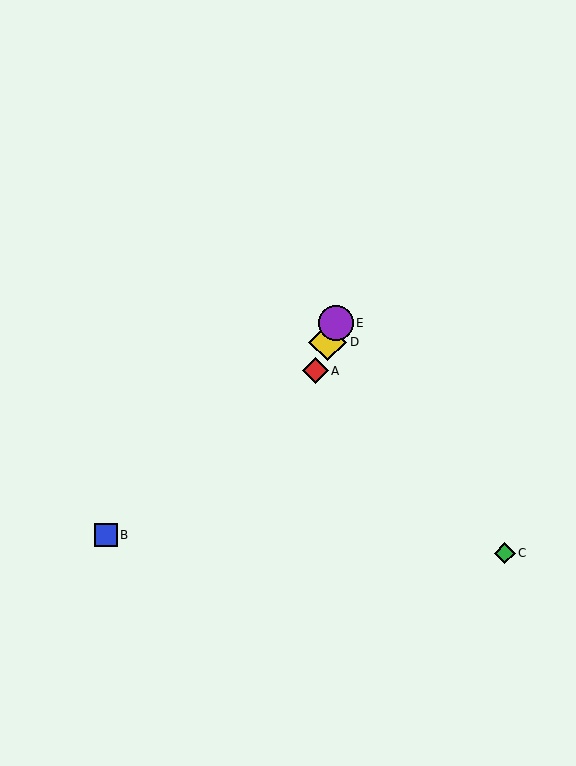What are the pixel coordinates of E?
Object E is at (336, 323).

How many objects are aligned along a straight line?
3 objects (A, D, E) are aligned along a straight line.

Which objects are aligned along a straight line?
Objects A, D, E are aligned along a straight line.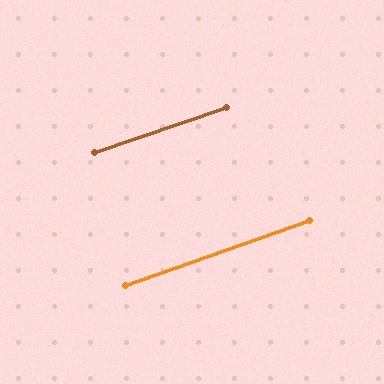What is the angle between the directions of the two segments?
Approximately 0 degrees.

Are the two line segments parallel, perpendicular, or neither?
Parallel — their directions differ by only 0.3°.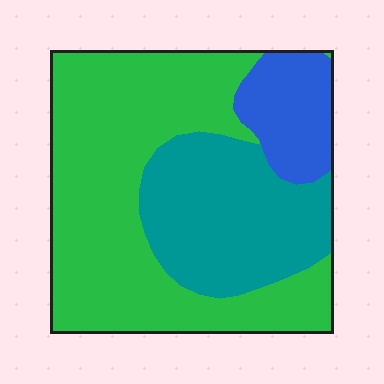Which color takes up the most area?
Green, at roughly 55%.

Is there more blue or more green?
Green.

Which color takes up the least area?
Blue, at roughly 15%.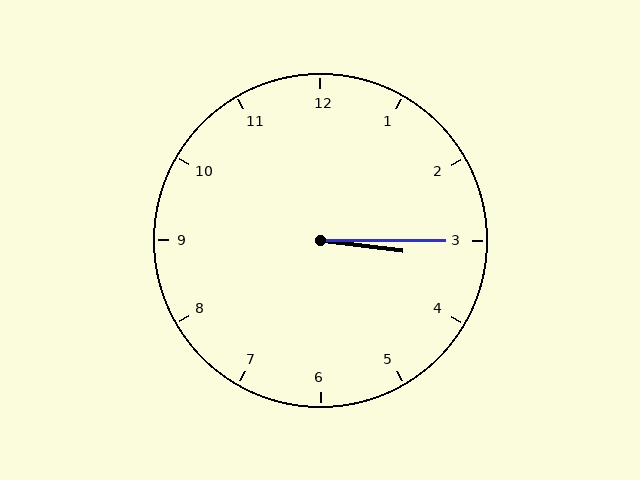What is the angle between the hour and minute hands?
Approximately 8 degrees.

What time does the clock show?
3:15.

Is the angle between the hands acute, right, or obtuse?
It is acute.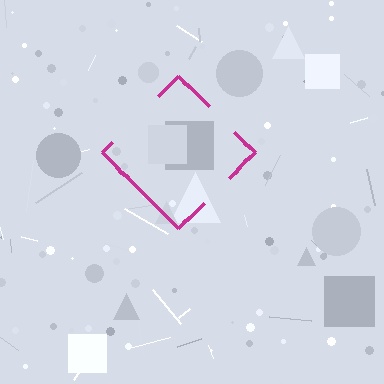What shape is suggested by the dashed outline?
The dashed outline suggests a diamond.